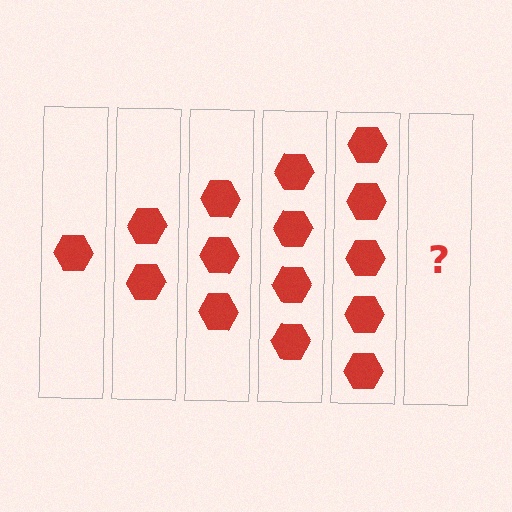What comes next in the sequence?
The next element should be 6 hexagons.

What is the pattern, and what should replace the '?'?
The pattern is that each step adds one more hexagon. The '?' should be 6 hexagons.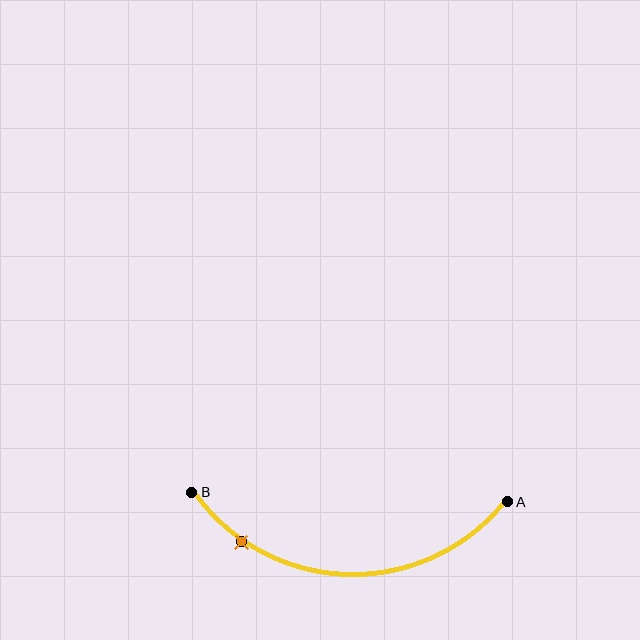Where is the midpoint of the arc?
The arc midpoint is the point on the curve farthest from the straight line joining A and B. It sits below that line.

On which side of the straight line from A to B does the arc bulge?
The arc bulges below the straight line connecting A and B.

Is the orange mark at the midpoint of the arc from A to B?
No. The orange mark lies on the arc but is closer to endpoint B. The arc midpoint would be at the point on the curve equidistant along the arc from both A and B.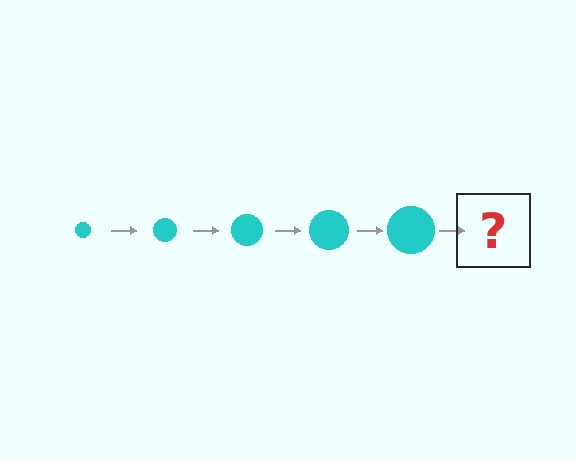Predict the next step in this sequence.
The next step is a cyan circle, larger than the previous one.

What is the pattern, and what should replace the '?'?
The pattern is that the circle gets progressively larger each step. The '?' should be a cyan circle, larger than the previous one.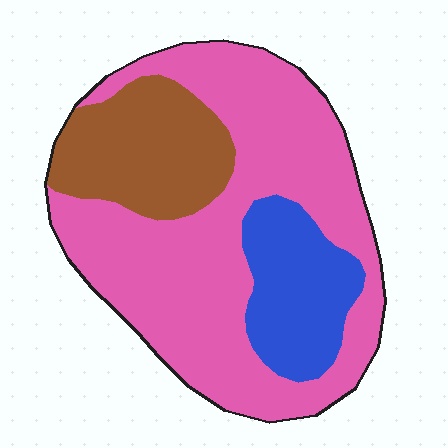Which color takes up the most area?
Pink, at roughly 60%.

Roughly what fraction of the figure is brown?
Brown covers about 20% of the figure.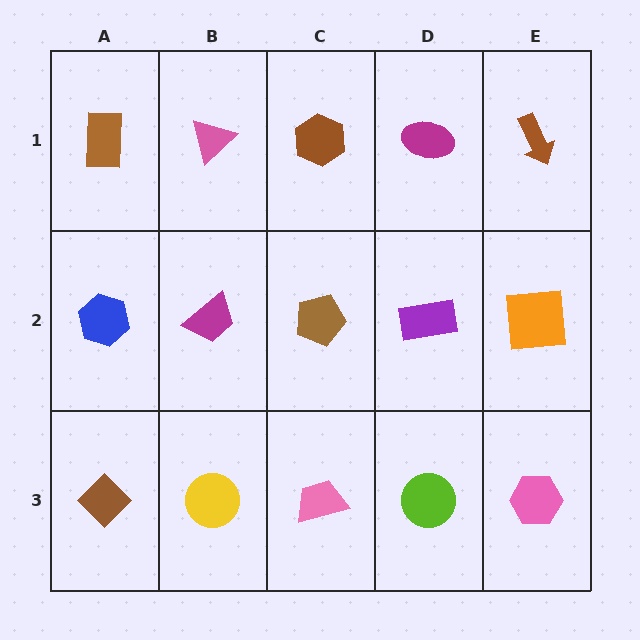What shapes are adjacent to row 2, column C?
A brown hexagon (row 1, column C), a pink trapezoid (row 3, column C), a magenta trapezoid (row 2, column B), a purple rectangle (row 2, column D).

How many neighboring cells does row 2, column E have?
3.